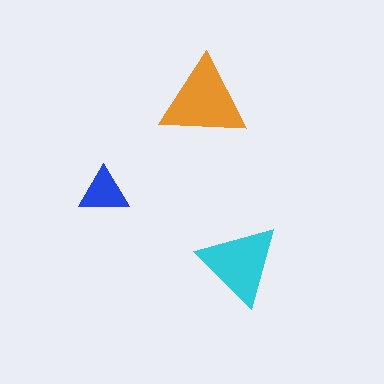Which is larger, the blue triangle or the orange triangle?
The orange one.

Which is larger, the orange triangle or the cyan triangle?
The orange one.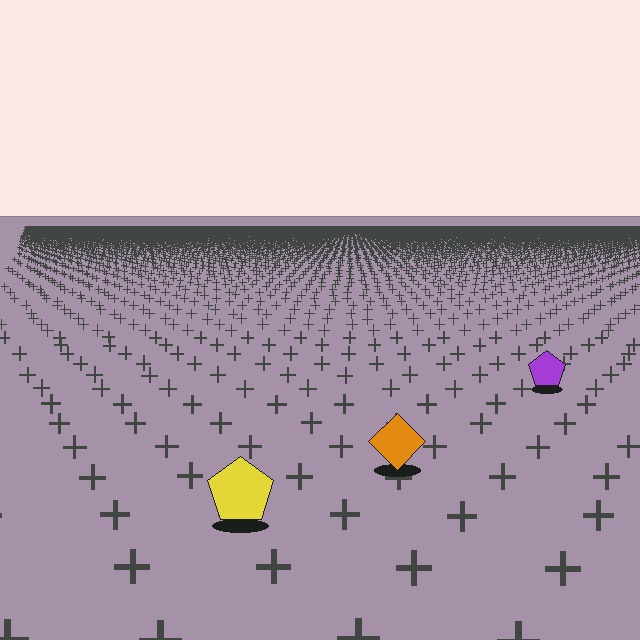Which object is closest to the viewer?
The yellow pentagon is closest. The texture marks near it are larger and more spread out.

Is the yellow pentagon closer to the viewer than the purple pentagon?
Yes. The yellow pentagon is closer — you can tell from the texture gradient: the ground texture is coarser near it.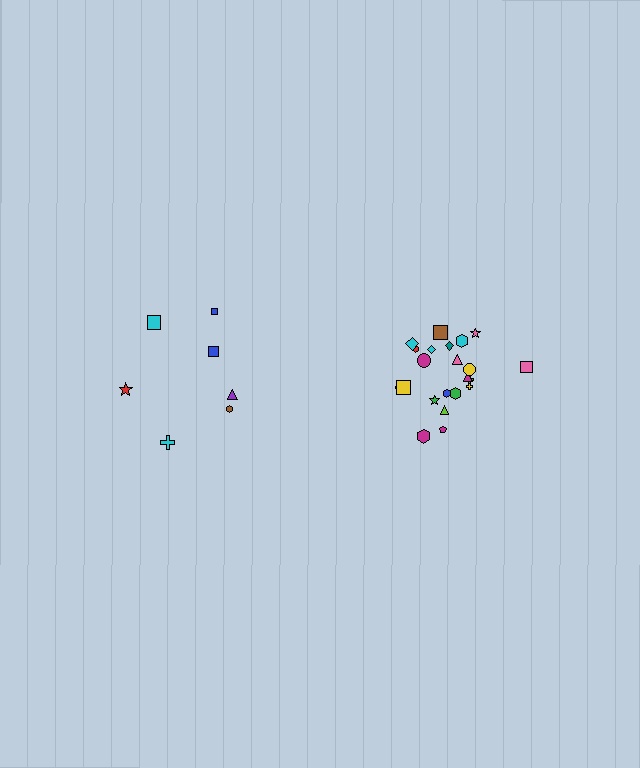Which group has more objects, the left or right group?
The right group.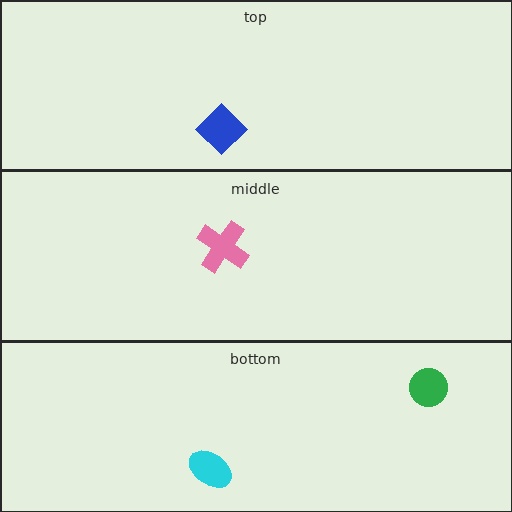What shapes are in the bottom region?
The cyan ellipse, the green circle.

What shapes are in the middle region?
The pink cross.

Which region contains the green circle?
The bottom region.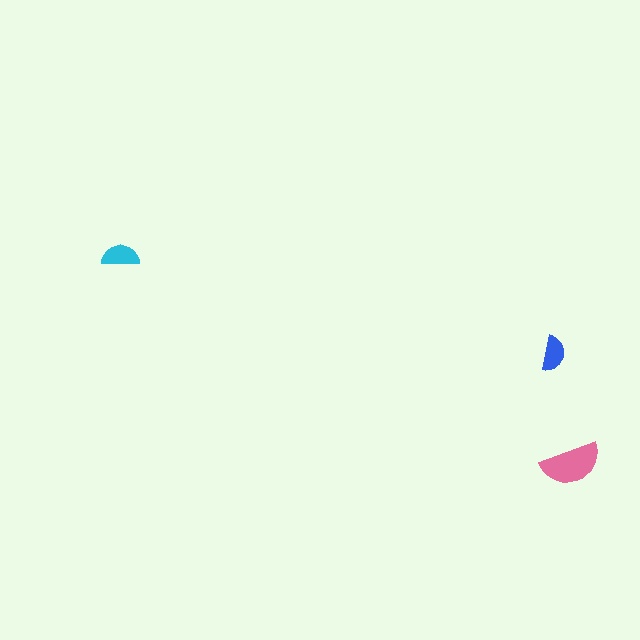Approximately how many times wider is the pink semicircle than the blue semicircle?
About 1.5 times wider.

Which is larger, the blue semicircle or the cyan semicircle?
The cyan one.